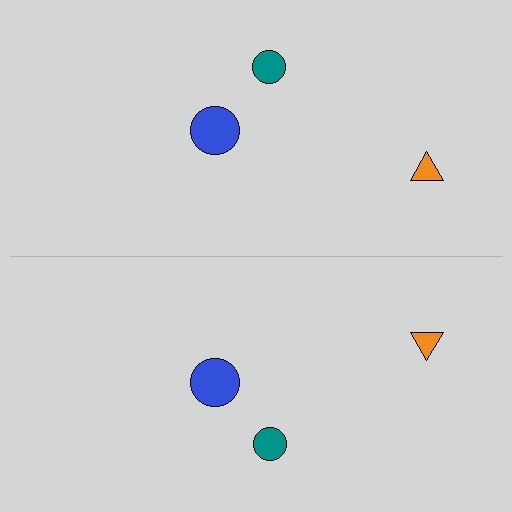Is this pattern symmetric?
Yes, this pattern has bilateral (reflection) symmetry.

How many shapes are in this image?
There are 6 shapes in this image.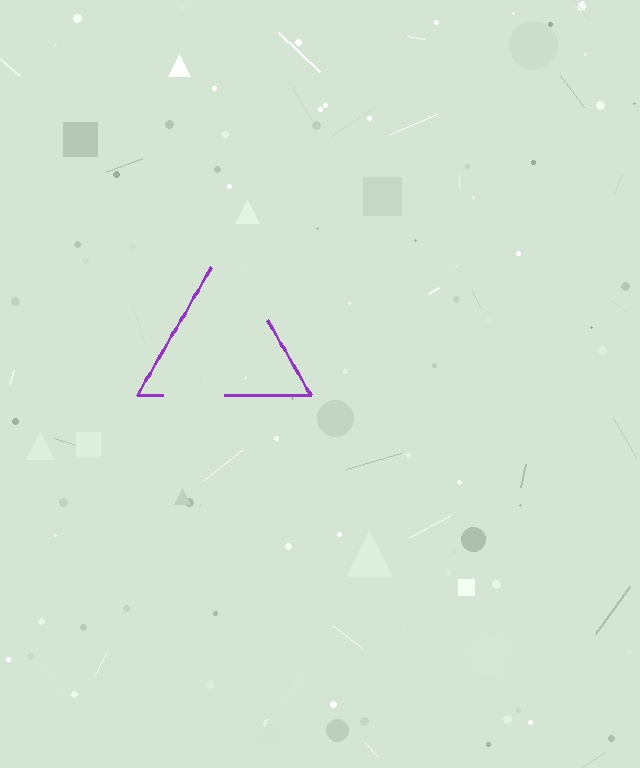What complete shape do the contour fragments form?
The contour fragments form a triangle.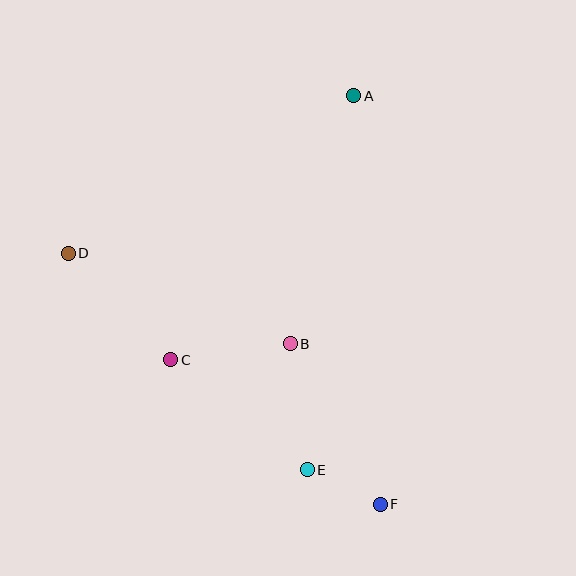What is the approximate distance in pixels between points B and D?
The distance between B and D is approximately 240 pixels.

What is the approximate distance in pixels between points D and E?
The distance between D and E is approximately 323 pixels.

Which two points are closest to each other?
Points E and F are closest to each other.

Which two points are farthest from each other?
Points A and F are farthest from each other.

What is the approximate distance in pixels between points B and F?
The distance between B and F is approximately 184 pixels.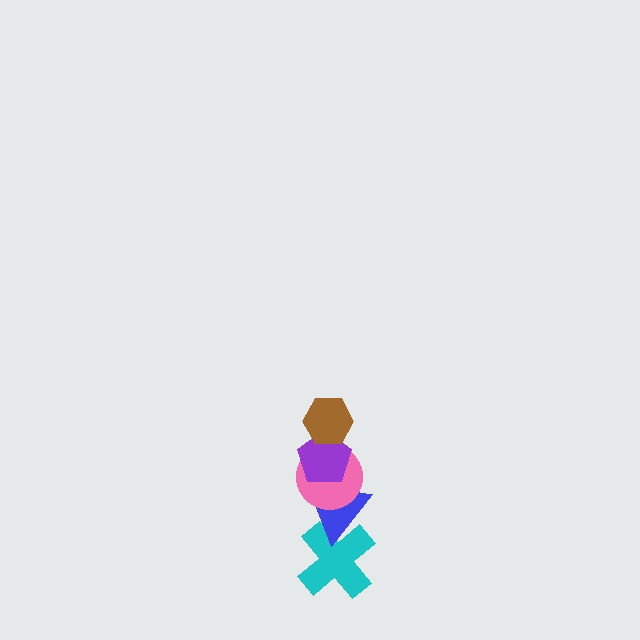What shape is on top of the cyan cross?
The blue triangle is on top of the cyan cross.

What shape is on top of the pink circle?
The purple pentagon is on top of the pink circle.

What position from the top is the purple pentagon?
The purple pentagon is 2nd from the top.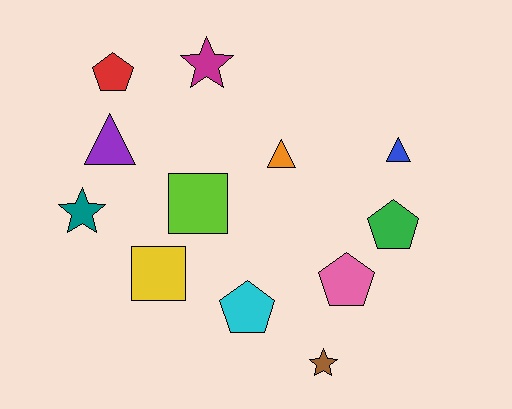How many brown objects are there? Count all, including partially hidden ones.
There is 1 brown object.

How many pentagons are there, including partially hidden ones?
There are 4 pentagons.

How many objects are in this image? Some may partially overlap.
There are 12 objects.